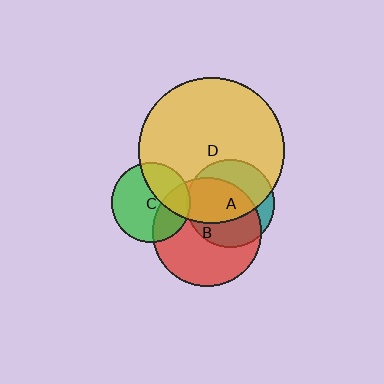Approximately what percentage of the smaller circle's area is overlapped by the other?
Approximately 35%.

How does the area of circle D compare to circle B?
Approximately 1.8 times.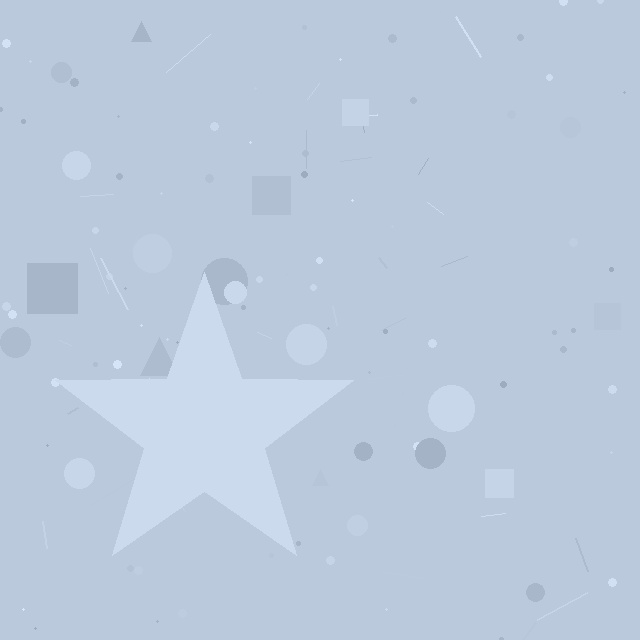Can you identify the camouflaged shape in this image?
The camouflaged shape is a star.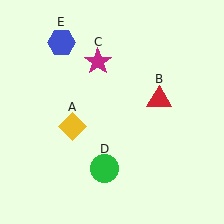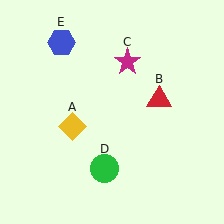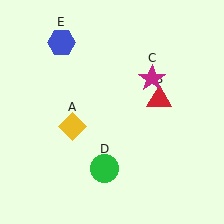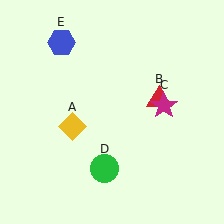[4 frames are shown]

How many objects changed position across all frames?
1 object changed position: magenta star (object C).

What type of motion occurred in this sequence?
The magenta star (object C) rotated clockwise around the center of the scene.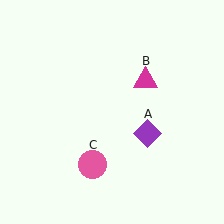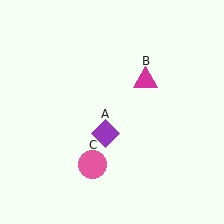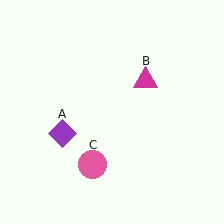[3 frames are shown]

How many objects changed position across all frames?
1 object changed position: purple diamond (object A).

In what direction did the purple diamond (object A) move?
The purple diamond (object A) moved left.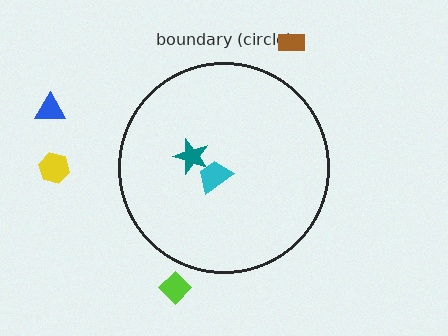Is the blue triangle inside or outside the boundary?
Outside.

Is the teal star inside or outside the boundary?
Inside.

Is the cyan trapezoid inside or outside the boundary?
Inside.